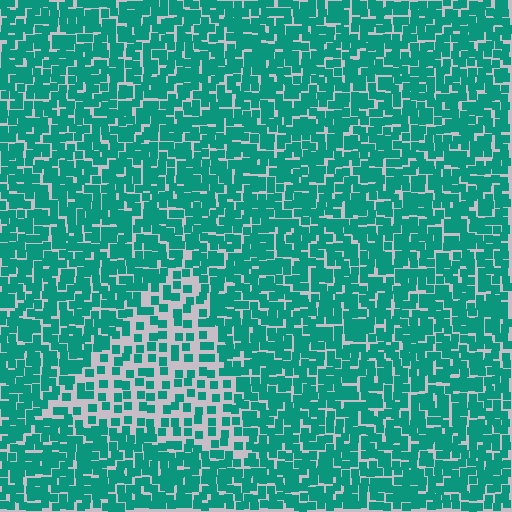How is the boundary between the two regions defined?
The boundary is defined by a change in element density (approximately 2.1x ratio). All elements are the same color, size, and shape.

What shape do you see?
I see a triangle.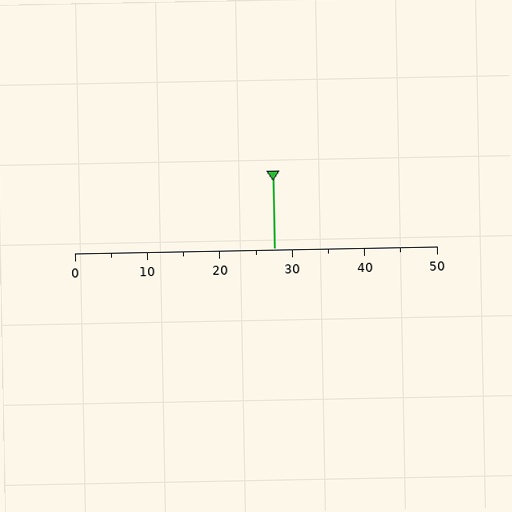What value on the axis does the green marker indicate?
The marker indicates approximately 27.5.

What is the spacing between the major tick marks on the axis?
The major ticks are spaced 10 apart.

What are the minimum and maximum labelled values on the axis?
The axis runs from 0 to 50.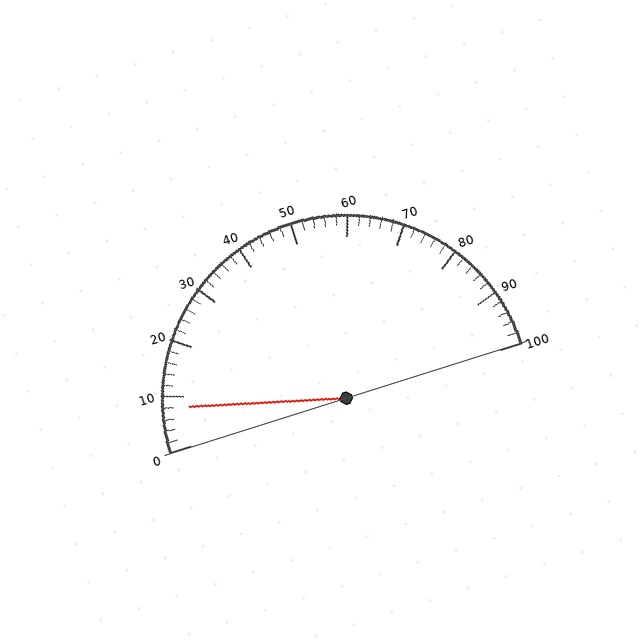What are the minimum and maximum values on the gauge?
The gauge ranges from 0 to 100.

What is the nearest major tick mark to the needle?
The nearest major tick mark is 10.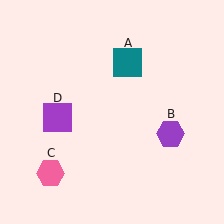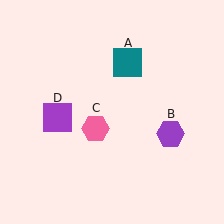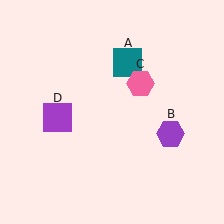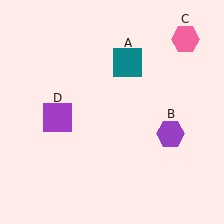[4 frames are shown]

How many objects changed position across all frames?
1 object changed position: pink hexagon (object C).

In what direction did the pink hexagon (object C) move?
The pink hexagon (object C) moved up and to the right.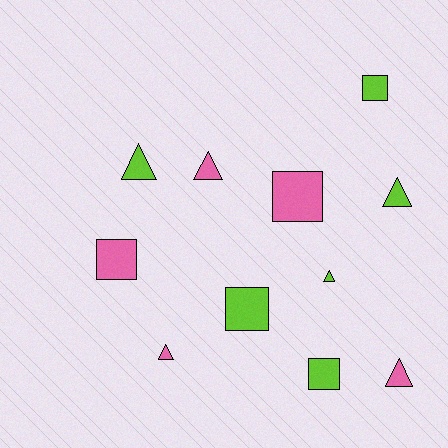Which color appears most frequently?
Lime, with 6 objects.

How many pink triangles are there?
There are 3 pink triangles.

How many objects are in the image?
There are 11 objects.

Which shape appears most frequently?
Triangle, with 6 objects.